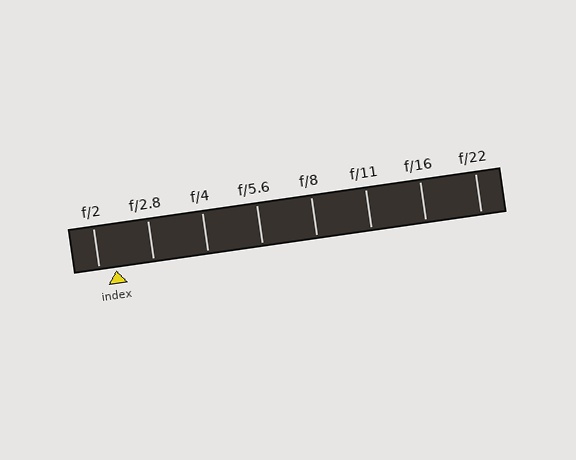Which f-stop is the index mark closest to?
The index mark is closest to f/2.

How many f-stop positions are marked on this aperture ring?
There are 8 f-stop positions marked.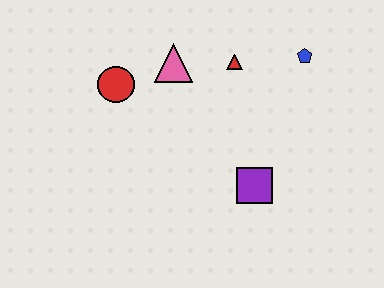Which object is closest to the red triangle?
The pink triangle is closest to the red triangle.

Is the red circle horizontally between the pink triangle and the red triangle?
No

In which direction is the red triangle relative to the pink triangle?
The red triangle is to the right of the pink triangle.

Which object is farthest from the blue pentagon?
The red circle is farthest from the blue pentagon.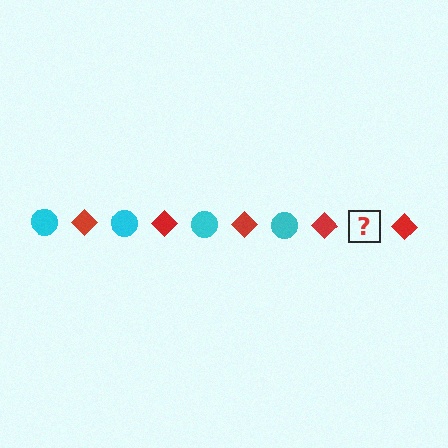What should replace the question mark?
The question mark should be replaced with a cyan circle.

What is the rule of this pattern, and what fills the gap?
The rule is that the pattern alternates between cyan circle and red diamond. The gap should be filled with a cyan circle.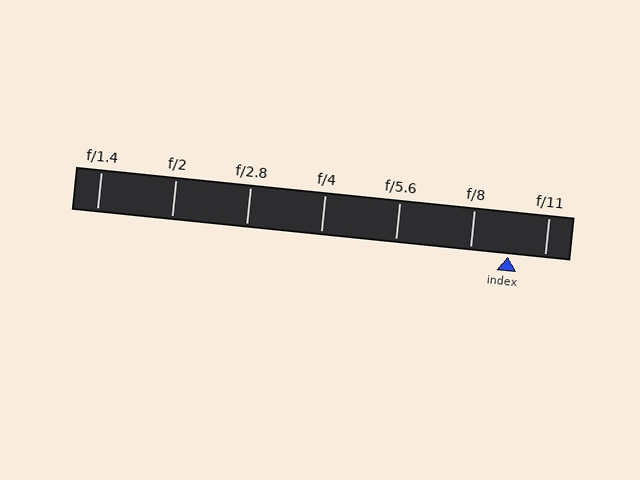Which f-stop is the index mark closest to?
The index mark is closest to f/11.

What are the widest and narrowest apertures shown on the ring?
The widest aperture shown is f/1.4 and the narrowest is f/11.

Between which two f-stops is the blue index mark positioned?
The index mark is between f/8 and f/11.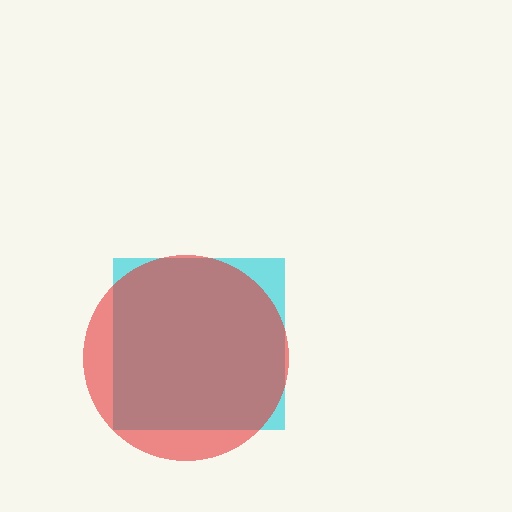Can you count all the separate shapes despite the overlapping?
Yes, there are 2 separate shapes.